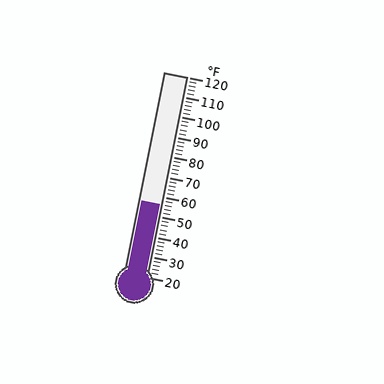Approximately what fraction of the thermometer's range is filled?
The thermometer is filled to approximately 35% of its range.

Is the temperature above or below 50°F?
The temperature is above 50°F.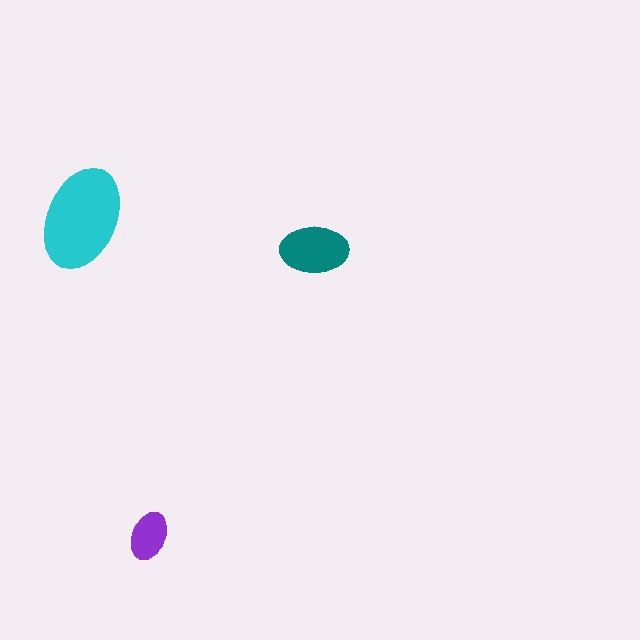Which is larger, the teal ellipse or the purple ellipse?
The teal one.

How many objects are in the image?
There are 3 objects in the image.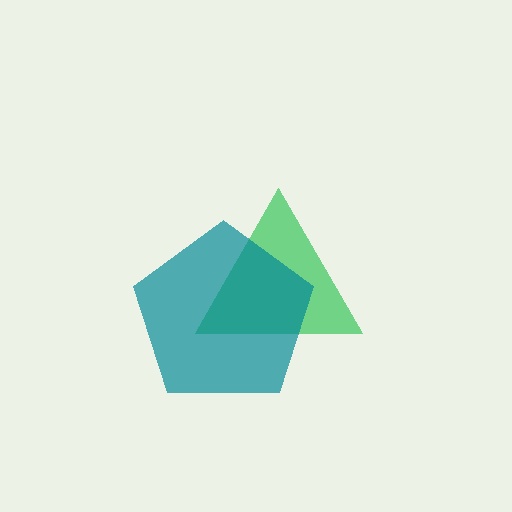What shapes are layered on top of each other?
The layered shapes are: a green triangle, a teal pentagon.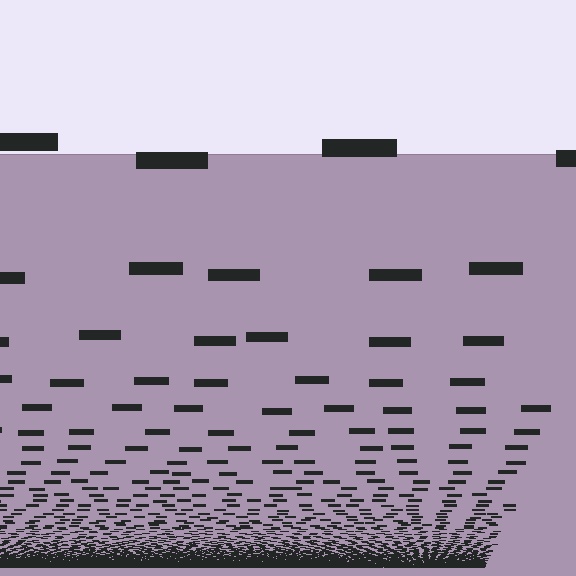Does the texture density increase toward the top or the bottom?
Density increases toward the bottom.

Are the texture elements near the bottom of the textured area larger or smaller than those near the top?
Smaller. The gradient is inverted — elements near the bottom are smaller and denser.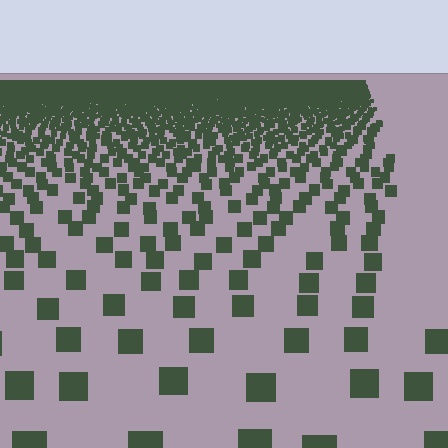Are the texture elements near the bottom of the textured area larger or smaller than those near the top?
Larger. Near the bottom, elements are closer to the viewer and appear at a bigger on-screen size.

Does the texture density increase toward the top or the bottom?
Density increases toward the top.